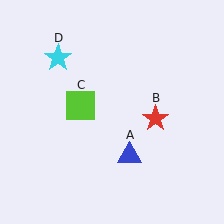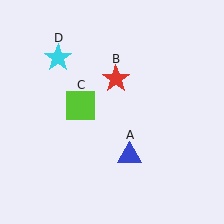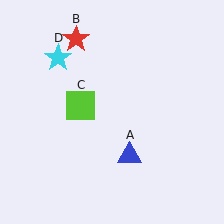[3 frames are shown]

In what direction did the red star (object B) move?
The red star (object B) moved up and to the left.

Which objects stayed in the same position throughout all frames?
Blue triangle (object A) and lime square (object C) and cyan star (object D) remained stationary.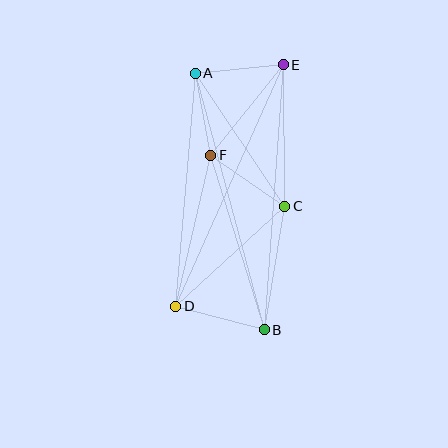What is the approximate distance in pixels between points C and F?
The distance between C and F is approximately 90 pixels.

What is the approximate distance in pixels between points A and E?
The distance between A and E is approximately 88 pixels.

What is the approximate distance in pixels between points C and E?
The distance between C and E is approximately 141 pixels.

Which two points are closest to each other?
Points A and F are closest to each other.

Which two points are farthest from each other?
Points A and B are farthest from each other.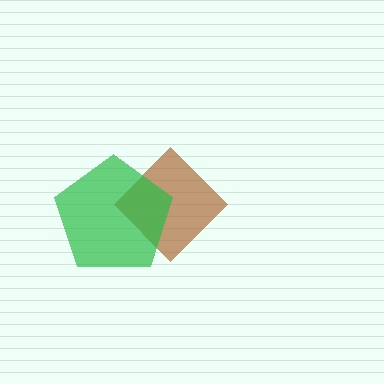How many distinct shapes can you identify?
There are 2 distinct shapes: a brown diamond, a green pentagon.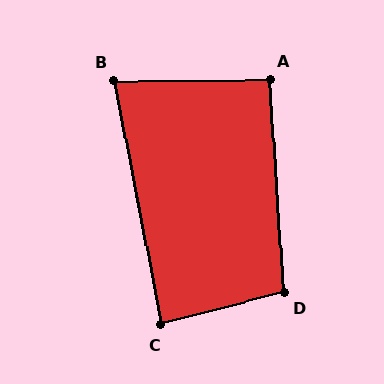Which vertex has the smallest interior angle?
B, at approximately 79 degrees.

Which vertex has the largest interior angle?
D, at approximately 101 degrees.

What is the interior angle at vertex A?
Approximately 94 degrees (approximately right).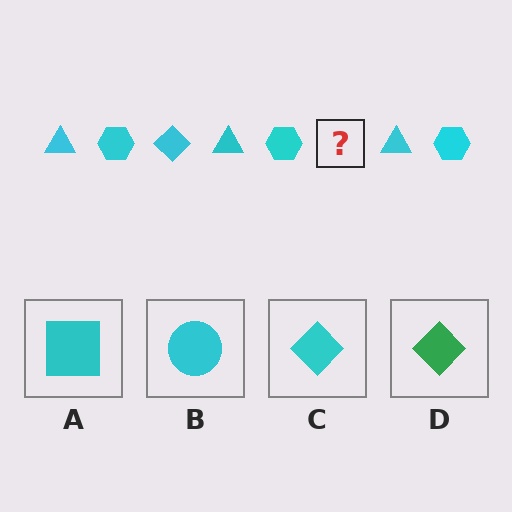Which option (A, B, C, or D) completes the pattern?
C.